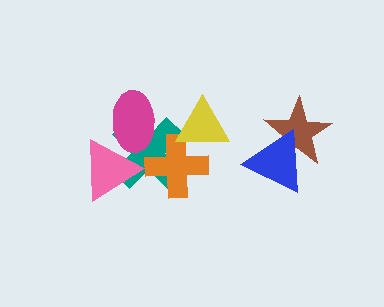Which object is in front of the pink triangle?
The magenta ellipse is in front of the pink triangle.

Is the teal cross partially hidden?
Yes, it is partially covered by another shape.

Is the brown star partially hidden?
Yes, it is partially covered by another shape.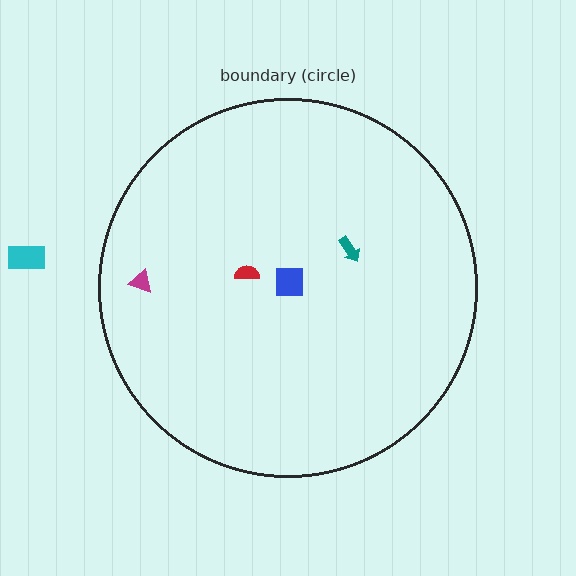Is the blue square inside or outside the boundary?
Inside.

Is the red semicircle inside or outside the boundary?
Inside.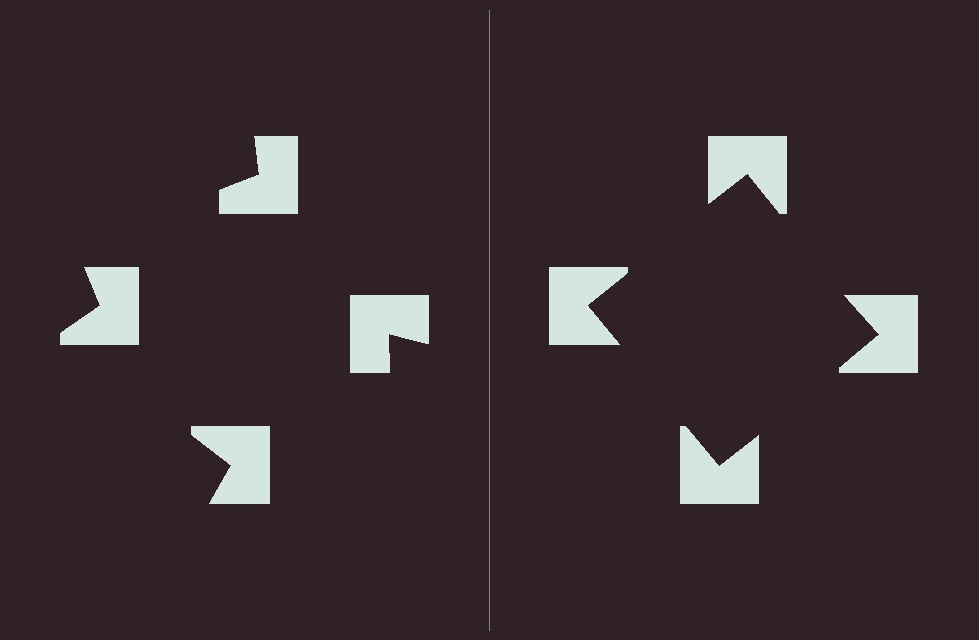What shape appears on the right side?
An illusory square.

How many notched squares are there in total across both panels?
8 — 4 on each side.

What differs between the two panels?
The notched squares are positioned identically on both sides; only the wedge orientations differ. On the right they align to a square; on the left they are misaligned.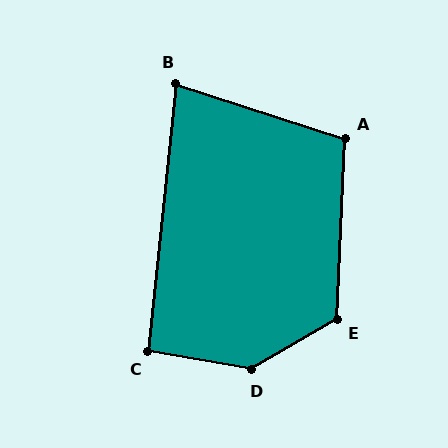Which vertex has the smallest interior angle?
B, at approximately 78 degrees.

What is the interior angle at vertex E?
Approximately 123 degrees (obtuse).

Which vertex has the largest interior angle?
D, at approximately 140 degrees.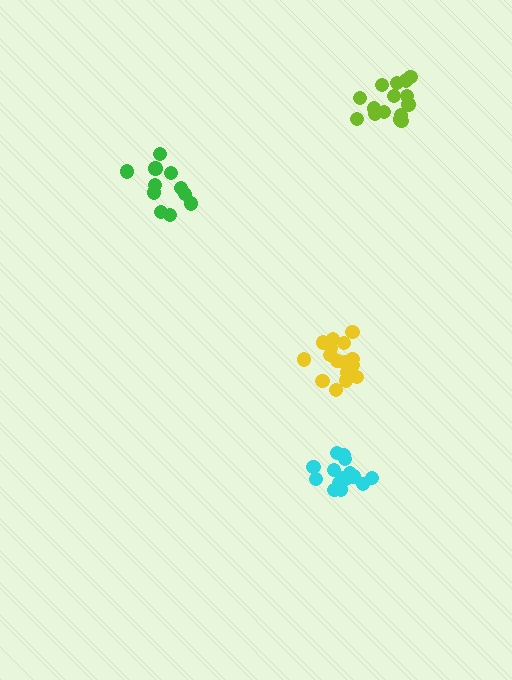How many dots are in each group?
Group 1: 16 dots, Group 2: 11 dots, Group 3: 15 dots, Group 4: 15 dots (57 total).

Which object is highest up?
The lime cluster is topmost.